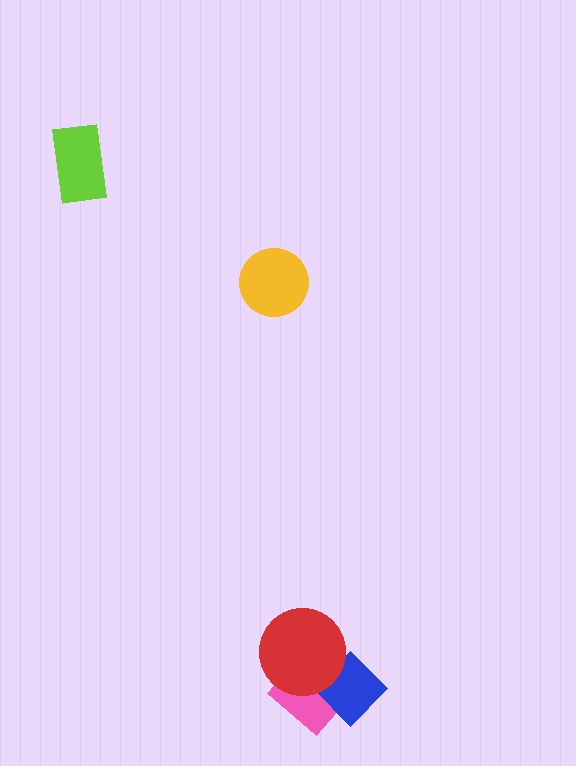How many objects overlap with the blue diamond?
2 objects overlap with the blue diamond.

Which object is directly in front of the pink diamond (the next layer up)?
The blue diamond is directly in front of the pink diamond.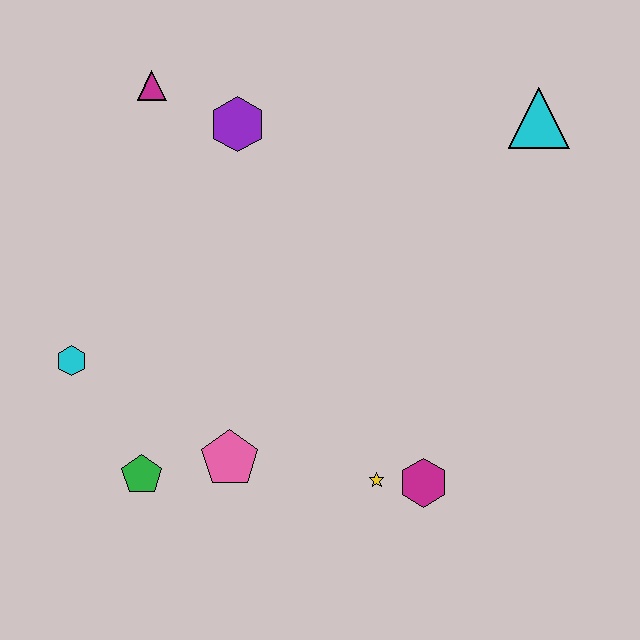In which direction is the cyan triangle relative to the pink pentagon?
The cyan triangle is above the pink pentagon.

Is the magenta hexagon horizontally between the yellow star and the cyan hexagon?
No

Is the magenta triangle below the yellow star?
No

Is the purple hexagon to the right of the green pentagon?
Yes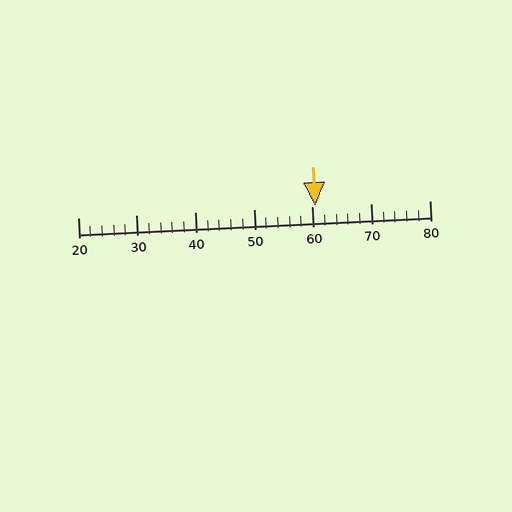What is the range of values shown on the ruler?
The ruler shows values from 20 to 80.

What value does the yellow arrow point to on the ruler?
The yellow arrow points to approximately 60.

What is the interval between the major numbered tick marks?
The major tick marks are spaced 10 units apart.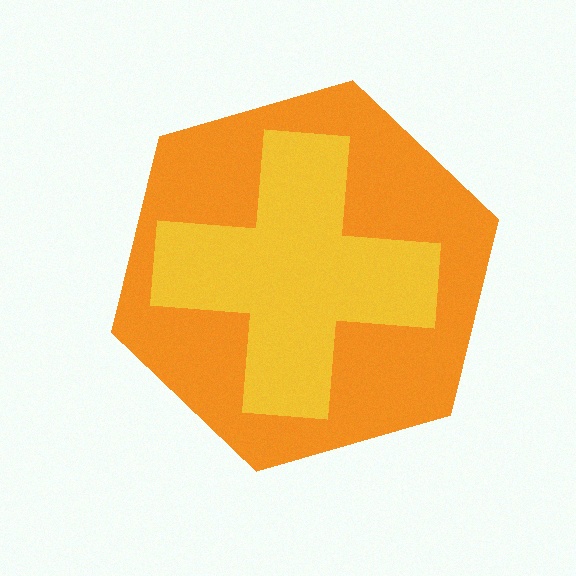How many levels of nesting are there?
2.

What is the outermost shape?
The orange hexagon.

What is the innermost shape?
The yellow cross.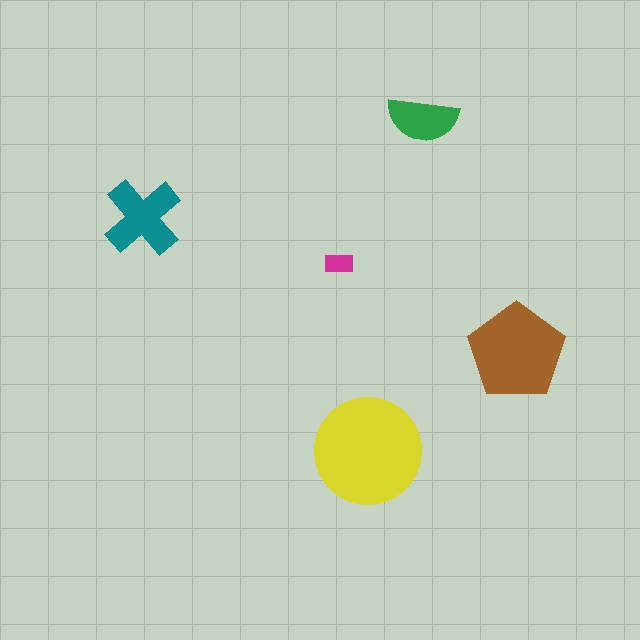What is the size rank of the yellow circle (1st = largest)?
1st.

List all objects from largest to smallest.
The yellow circle, the brown pentagon, the teal cross, the green semicircle, the magenta rectangle.